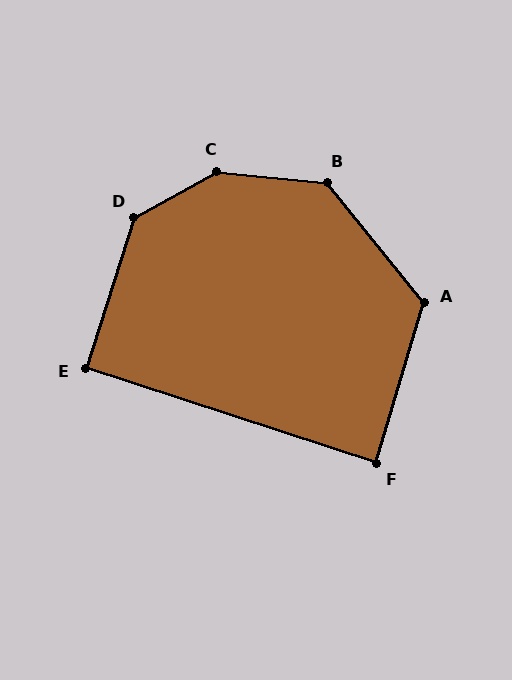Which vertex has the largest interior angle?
C, at approximately 145 degrees.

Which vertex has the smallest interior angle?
F, at approximately 88 degrees.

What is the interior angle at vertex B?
Approximately 135 degrees (obtuse).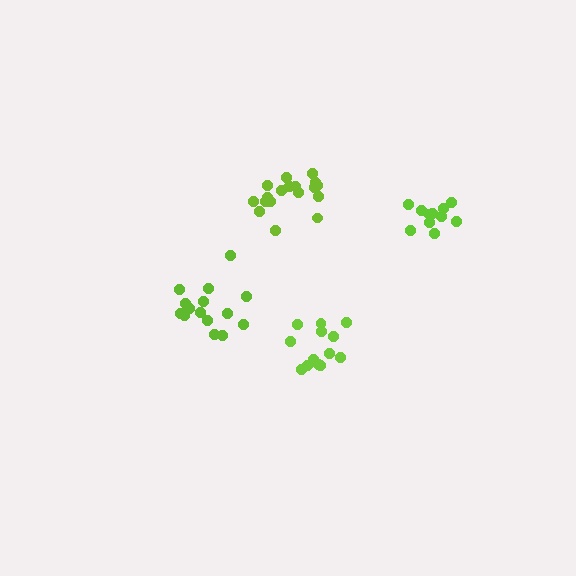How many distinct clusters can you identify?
There are 4 distinct clusters.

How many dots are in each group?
Group 1: 18 dots, Group 2: 13 dots, Group 3: 15 dots, Group 4: 12 dots (58 total).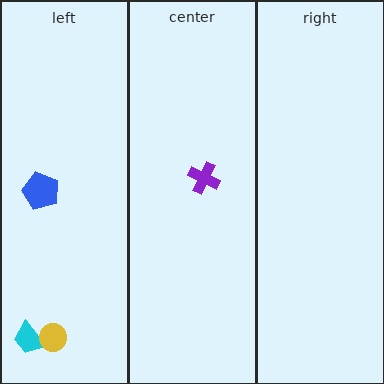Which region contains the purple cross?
The center region.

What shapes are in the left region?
The cyan trapezoid, the blue pentagon, the yellow circle.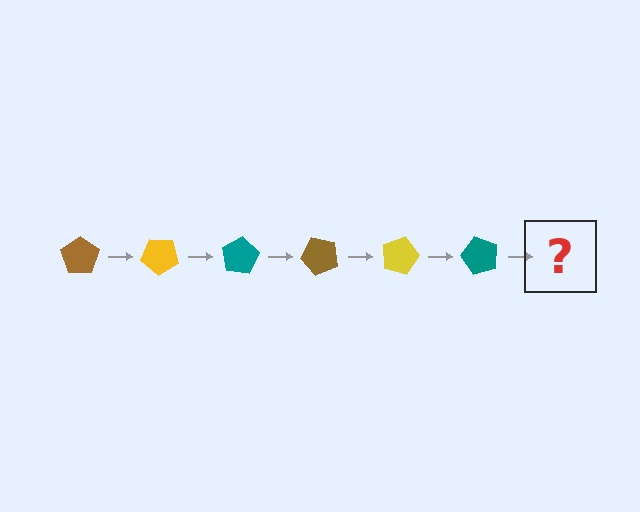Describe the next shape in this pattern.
It should be a brown pentagon, rotated 240 degrees from the start.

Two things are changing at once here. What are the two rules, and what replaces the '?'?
The two rules are that it rotates 40 degrees each step and the color cycles through brown, yellow, and teal. The '?' should be a brown pentagon, rotated 240 degrees from the start.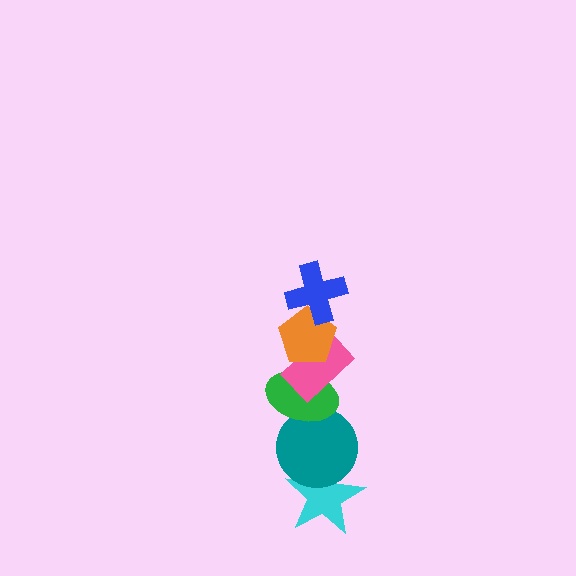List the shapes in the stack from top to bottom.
From top to bottom: the blue cross, the orange pentagon, the pink rectangle, the green ellipse, the teal circle, the cyan star.